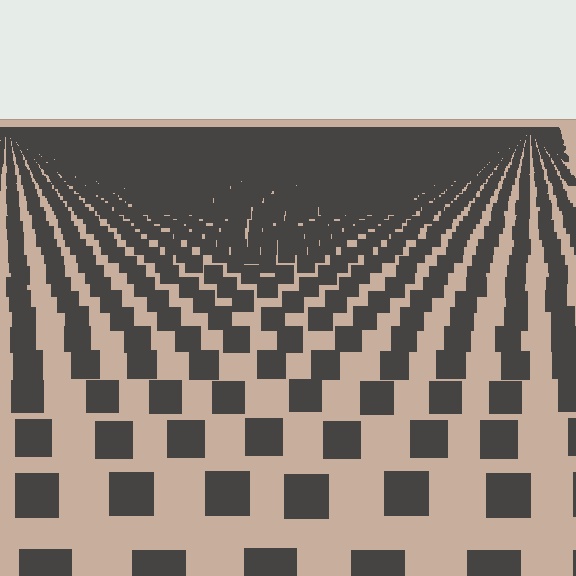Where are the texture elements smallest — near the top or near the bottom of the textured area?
Near the top.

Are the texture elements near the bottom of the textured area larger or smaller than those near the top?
Larger. Near the bottom, elements are closer to the viewer and appear at a bigger on-screen size.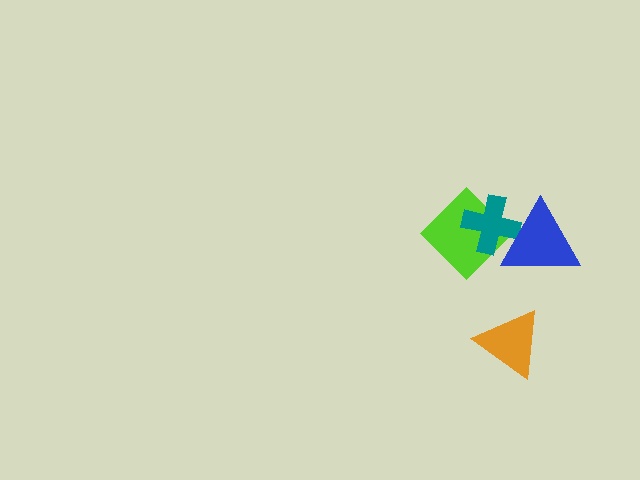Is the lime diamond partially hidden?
Yes, it is partially covered by another shape.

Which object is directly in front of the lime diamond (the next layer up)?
The teal cross is directly in front of the lime diamond.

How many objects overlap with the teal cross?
2 objects overlap with the teal cross.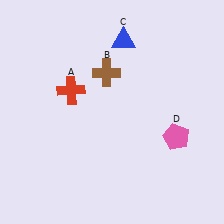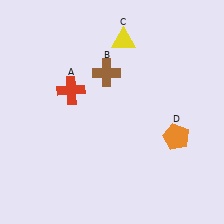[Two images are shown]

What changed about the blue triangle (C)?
In Image 1, C is blue. In Image 2, it changed to yellow.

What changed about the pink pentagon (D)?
In Image 1, D is pink. In Image 2, it changed to orange.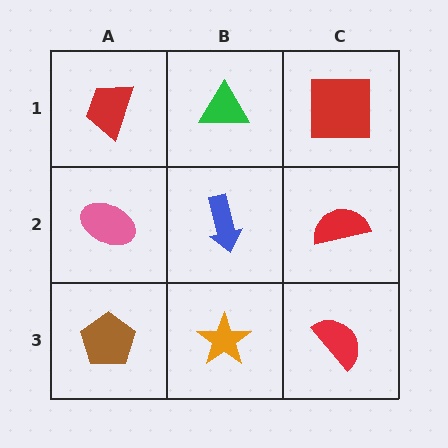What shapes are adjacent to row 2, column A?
A red trapezoid (row 1, column A), a brown pentagon (row 3, column A), a blue arrow (row 2, column B).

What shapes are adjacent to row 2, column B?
A green triangle (row 1, column B), an orange star (row 3, column B), a pink ellipse (row 2, column A), a red semicircle (row 2, column C).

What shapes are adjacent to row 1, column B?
A blue arrow (row 2, column B), a red trapezoid (row 1, column A), a red square (row 1, column C).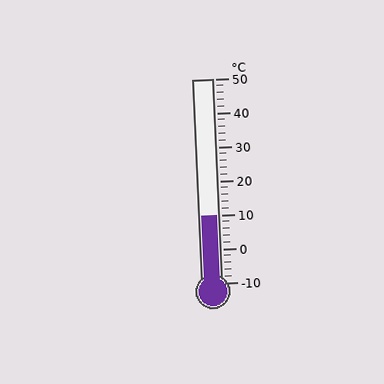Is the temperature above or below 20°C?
The temperature is below 20°C.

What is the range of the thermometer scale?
The thermometer scale ranges from -10°C to 50°C.